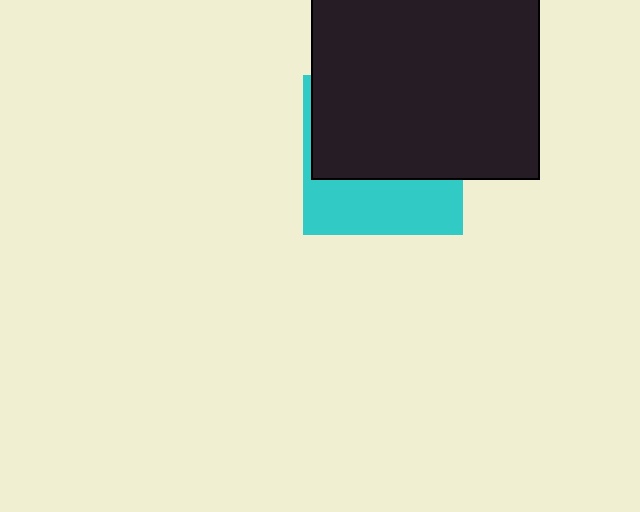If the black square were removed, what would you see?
You would see the complete cyan square.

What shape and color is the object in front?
The object in front is a black square.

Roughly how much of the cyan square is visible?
A small part of it is visible (roughly 38%).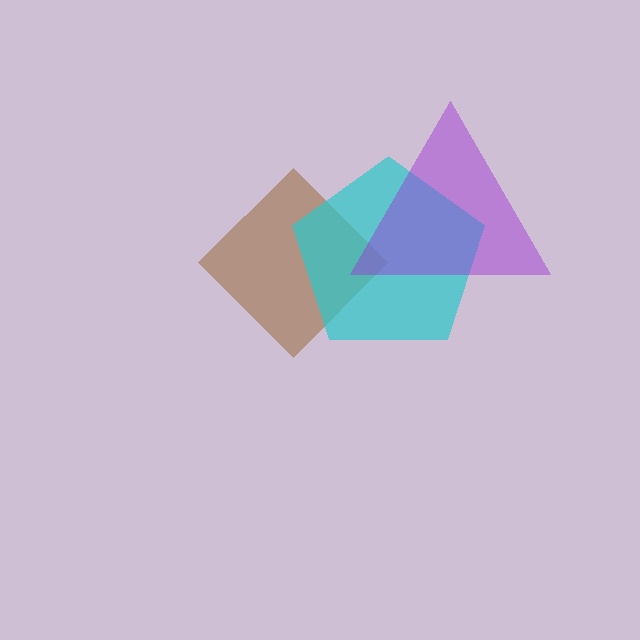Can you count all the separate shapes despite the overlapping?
Yes, there are 3 separate shapes.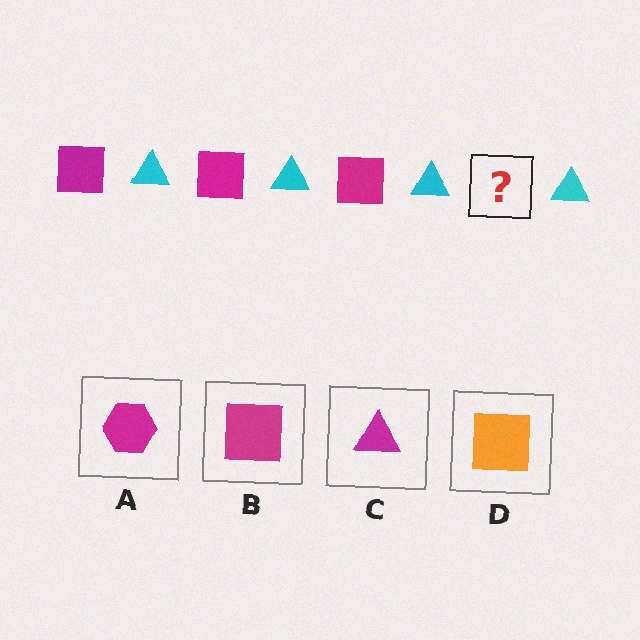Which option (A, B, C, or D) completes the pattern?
B.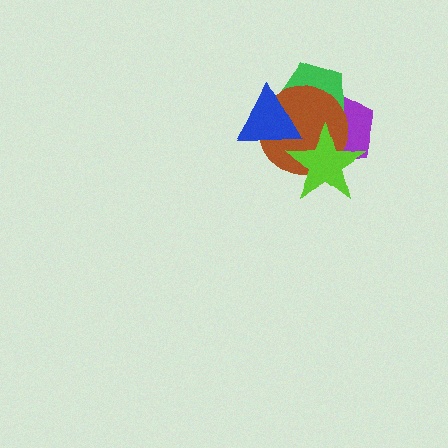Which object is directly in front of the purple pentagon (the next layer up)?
The green pentagon is directly in front of the purple pentagon.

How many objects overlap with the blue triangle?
4 objects overlap with the blue triangle.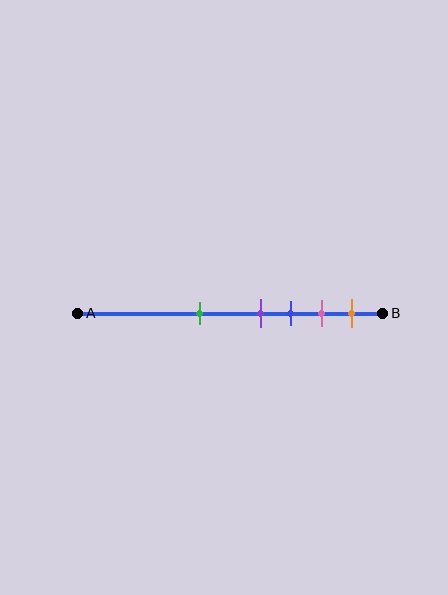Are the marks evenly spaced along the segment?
No, the marks are not evenly spaced.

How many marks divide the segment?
There are 5 marks dividing the segment.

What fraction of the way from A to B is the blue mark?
The blue mark is approximately 70% (0.7) of the way from A to B.